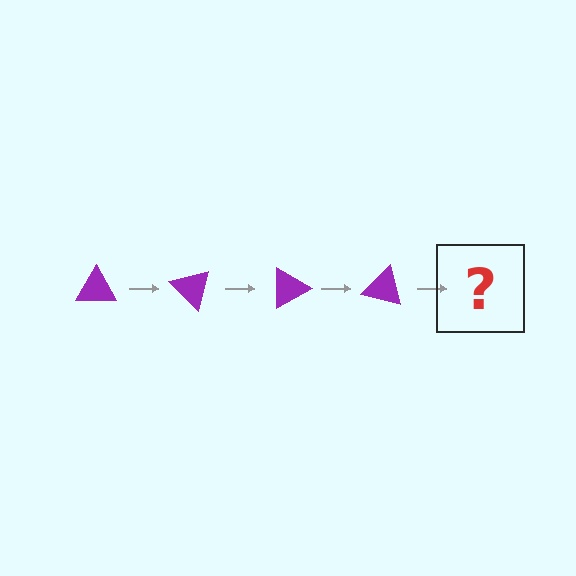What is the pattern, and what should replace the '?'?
The pattern is that the triangle rotates 45 degrees each step. The '?' should be a purple triangle rotated 180 degrees.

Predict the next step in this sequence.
The next step is a purple triangle rotated 180 degrees.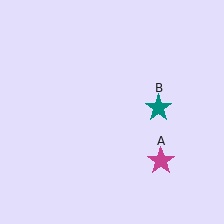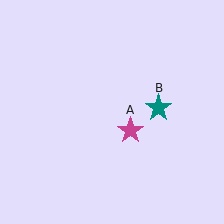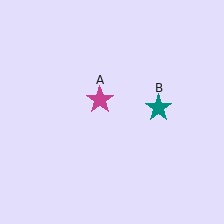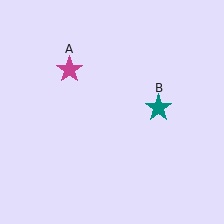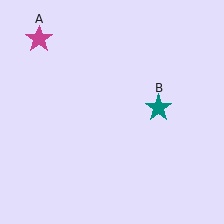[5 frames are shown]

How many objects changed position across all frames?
1 object changed position: magenta star (object A).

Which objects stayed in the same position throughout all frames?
Teal star (object B) remained stationary.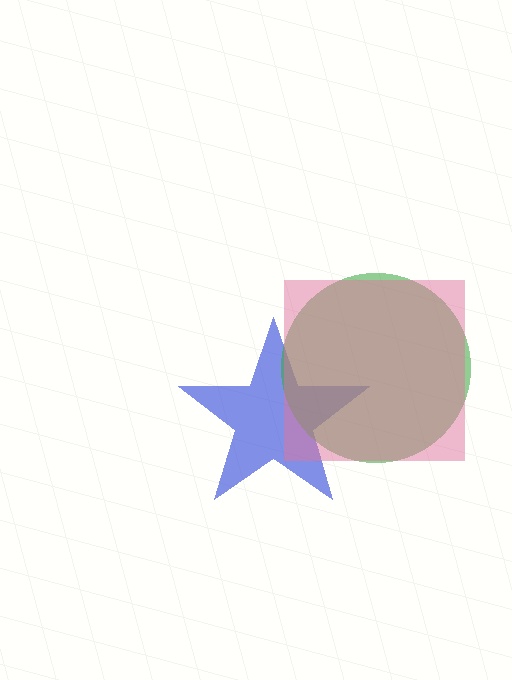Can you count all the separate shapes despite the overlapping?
Yes, there are 3 separate shapes.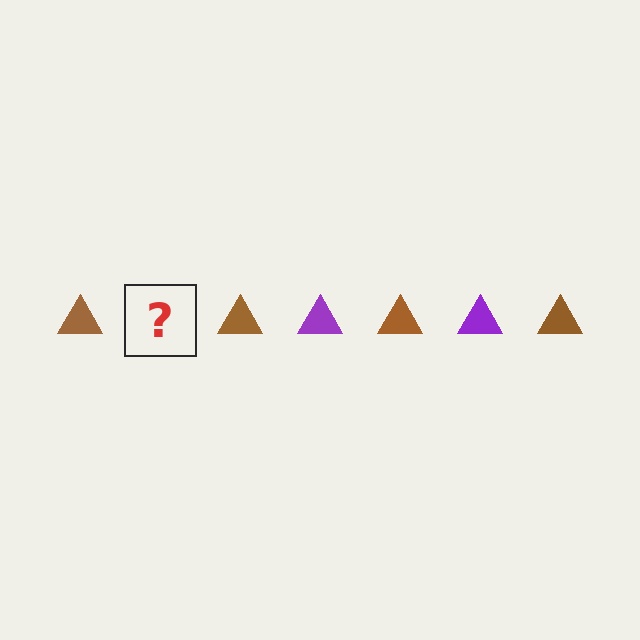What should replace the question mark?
The question mark should be replaced with a purple triangle.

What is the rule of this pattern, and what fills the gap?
The rule is that the pattern cycles through brown, purple triangles. The gap should be filled with a purple triangle.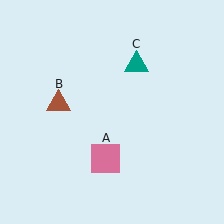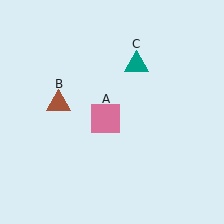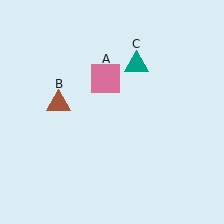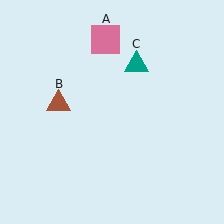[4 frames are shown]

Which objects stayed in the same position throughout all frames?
Brown triangle (object B) and teal triangle (object C) remained stationary.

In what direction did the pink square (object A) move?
The pink square (object A) moved up.